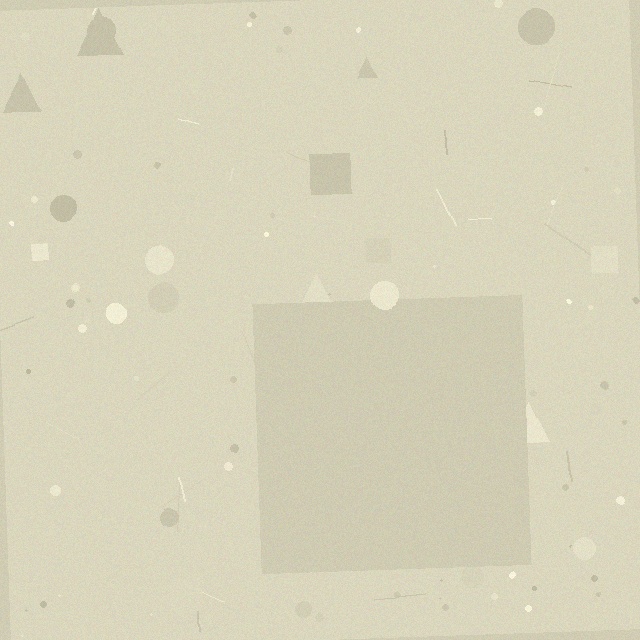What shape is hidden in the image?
A square is hidden in the image.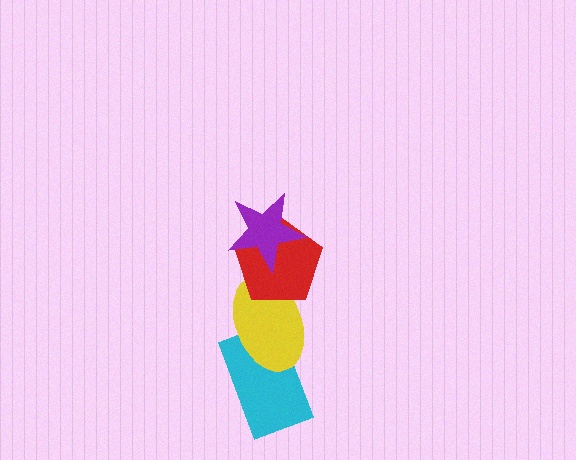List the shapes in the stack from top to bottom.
From top to bottom: the purple star, the red pentagon, the yellow ellipse, the cyan rectangle.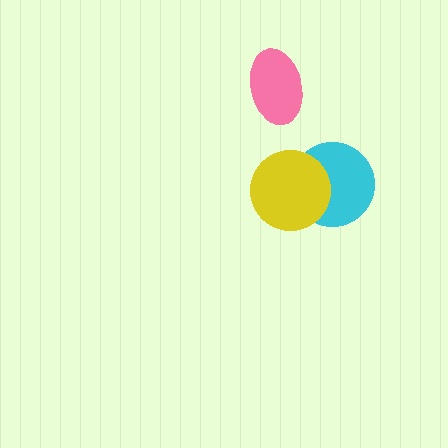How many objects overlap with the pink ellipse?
0 objects overlap with the pink ellipse.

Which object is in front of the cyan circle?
The yellow circle is in front of the cyan circle.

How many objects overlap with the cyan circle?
1 object overlaps with the cyan circle.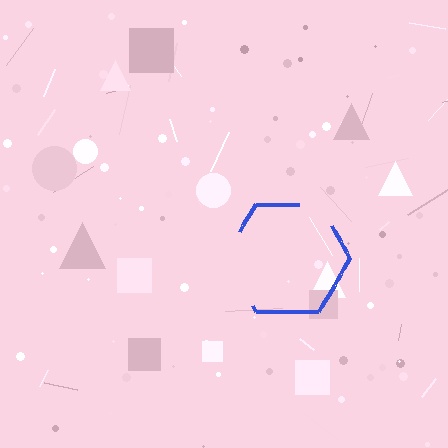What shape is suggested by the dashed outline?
The dashed outline suggests a hexagon.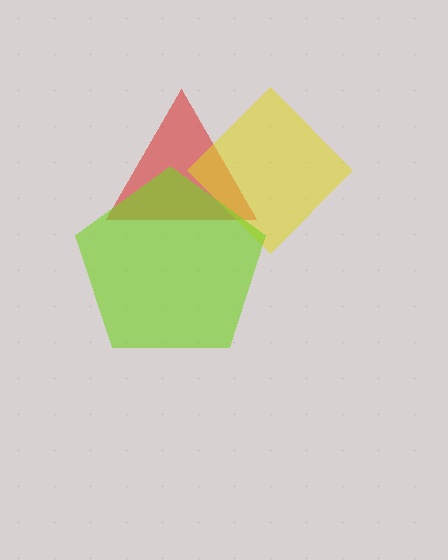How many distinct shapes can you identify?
There are 3 distinct shapes: a red triangle, a yellow diamond, a lime pentagon.